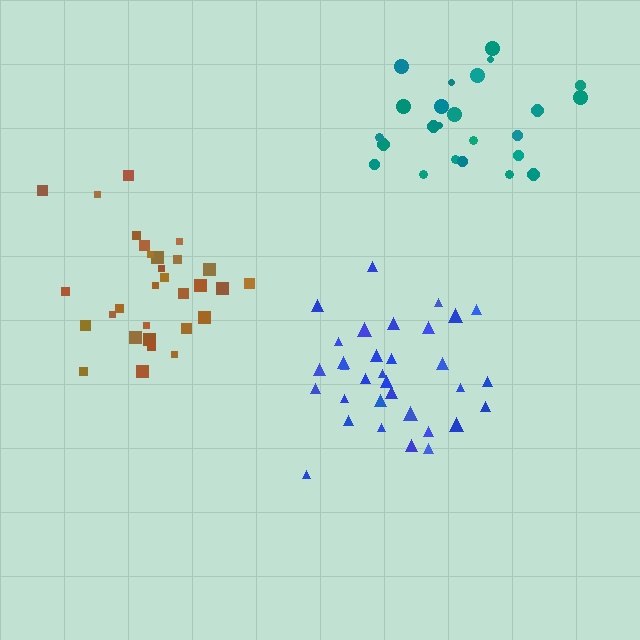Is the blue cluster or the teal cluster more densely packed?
Teal.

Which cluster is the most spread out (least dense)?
Blue.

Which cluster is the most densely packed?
Teal.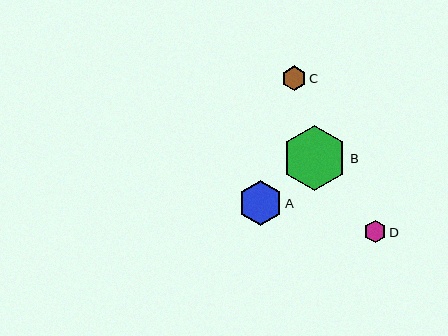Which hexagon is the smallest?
Hexagon D is the smallest with a size of approximately 23 pixels.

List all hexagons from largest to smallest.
From largest to smallest: B, A, C, D.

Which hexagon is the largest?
Hexagon B is the largest with a size of approximately 65 pixels.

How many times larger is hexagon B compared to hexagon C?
Hexagon B is approximately 2.7 times the size of hexagon C.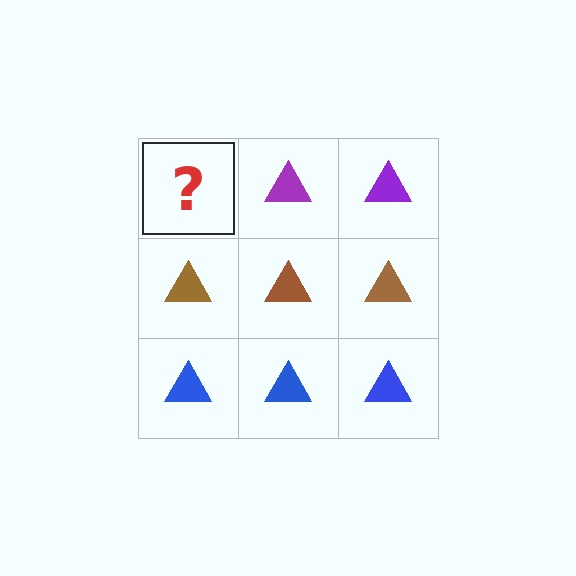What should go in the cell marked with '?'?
The missing cell should contain a purple triangle.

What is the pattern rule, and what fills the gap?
The rule is that each row has a consistent color. The gap should be filled with a purple triangle.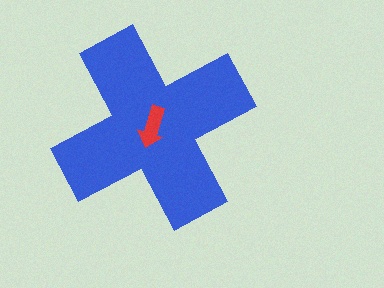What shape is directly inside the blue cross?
The red arrow.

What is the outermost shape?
The blue cross.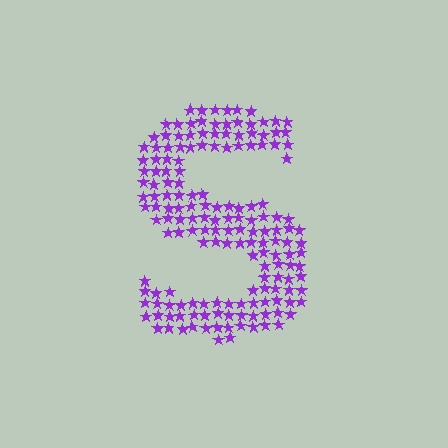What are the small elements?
The small elements are stars.